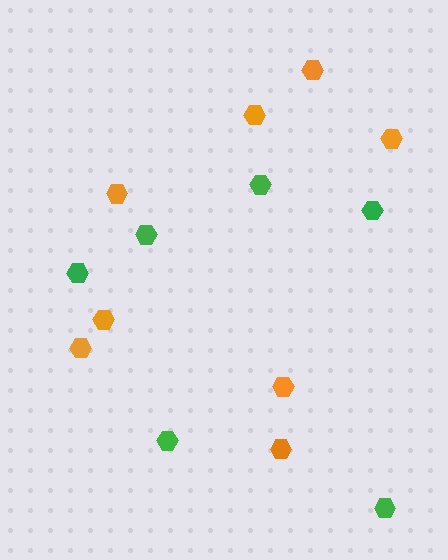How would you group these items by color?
There are 2 groups: one group of orange hexagons (8) and one group of green hexagons (6).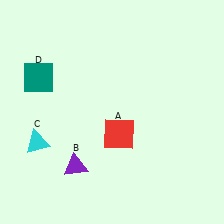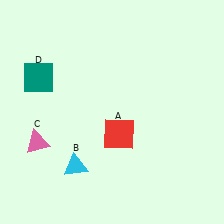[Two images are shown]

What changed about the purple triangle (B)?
In Image 1, B is purple. In Image 2, it changed to cyan.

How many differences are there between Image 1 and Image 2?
There are 2 differences between the two images.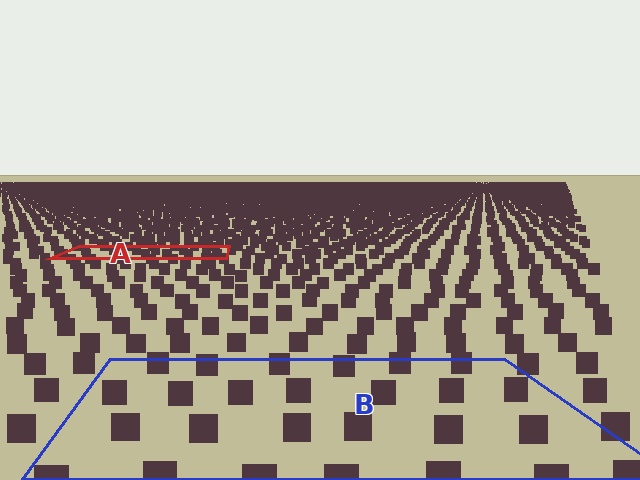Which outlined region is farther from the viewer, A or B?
Region A is farther from the viewer — the texture elements inside it appear smaller and more densely packed.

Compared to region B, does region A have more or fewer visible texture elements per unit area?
Region A has more texture elements per unit area — they are packed more densely because it is farther away.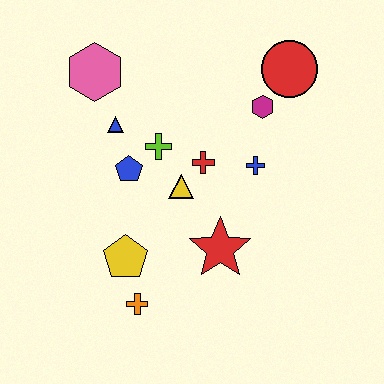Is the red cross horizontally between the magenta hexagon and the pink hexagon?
Yes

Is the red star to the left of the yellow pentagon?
No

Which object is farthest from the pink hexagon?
The orange cross is farthest from the pink hexagon.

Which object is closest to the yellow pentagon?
The orange cross is closest to the yellow pentagon.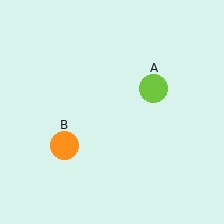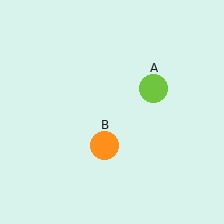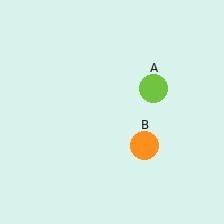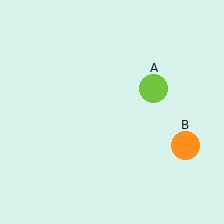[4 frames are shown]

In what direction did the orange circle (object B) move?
The orange circle (object B) moved right.